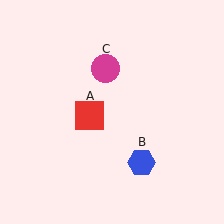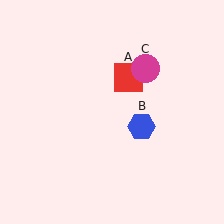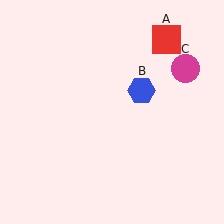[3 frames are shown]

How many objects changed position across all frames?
3 objects changed position: red square (object A), blue hexagon (object B), magenta circle (object C).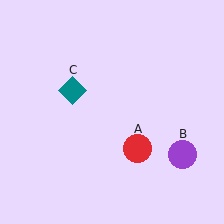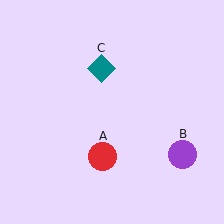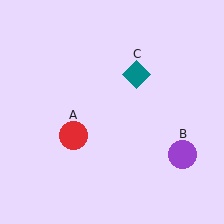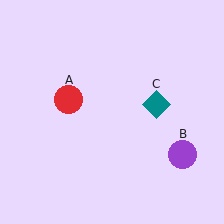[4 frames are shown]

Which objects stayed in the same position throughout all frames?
Purple circle (object B) remained stationary.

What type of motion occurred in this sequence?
The red circle (object A), teal diamond (object C) rotated clockwise around the center of the scene.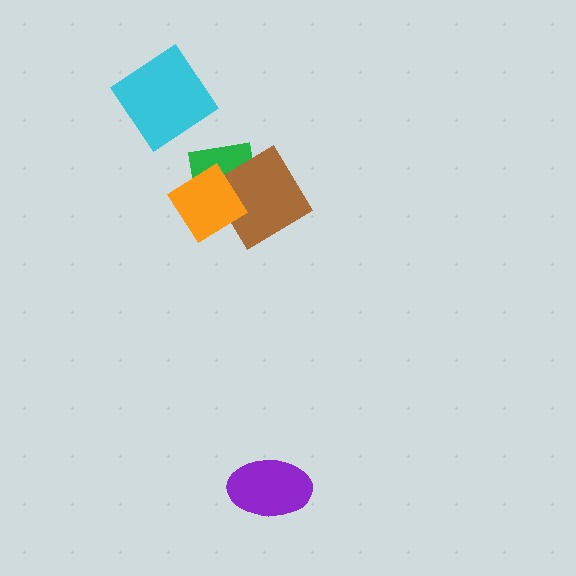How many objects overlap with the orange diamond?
2 objects overlap with the orange diamond.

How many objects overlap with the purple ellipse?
0 objects overlap with the purple ellipse.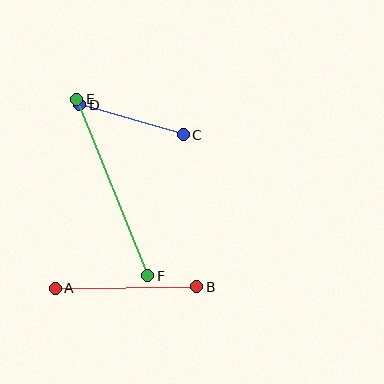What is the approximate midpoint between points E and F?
The midpoint is at approximately (112, 188) pixels.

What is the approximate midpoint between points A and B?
The midpoint is at approximately (126, 288) pixels.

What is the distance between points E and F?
The distance is approximately 190 pixels.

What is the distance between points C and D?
The distance is approximately 108 pixels.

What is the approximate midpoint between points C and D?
The midpoint is at approximately (132, 120) pixels.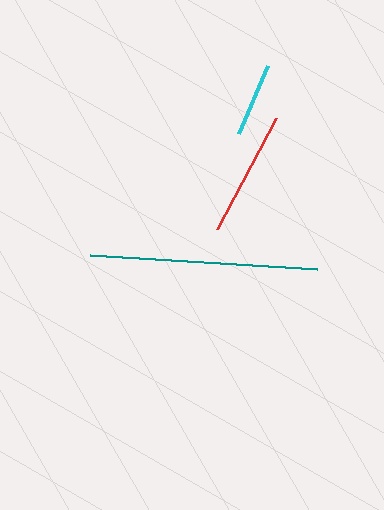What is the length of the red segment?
The red segment is approximately 125 pixels long.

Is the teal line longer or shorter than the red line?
The teal line is longer than the red line.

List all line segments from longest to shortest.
From longest to shortest: teal, red, cyan.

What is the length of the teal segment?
The teal segment is approximately 227 pixels long.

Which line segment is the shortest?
The cyan line is the shortest at approximately 74 pixels.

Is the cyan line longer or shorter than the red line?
The red line is longer than the cyan line.